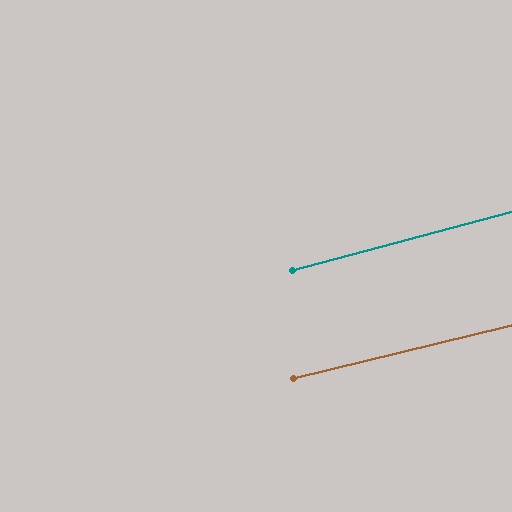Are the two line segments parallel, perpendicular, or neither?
Parallel — their directions differ by only 1.3°.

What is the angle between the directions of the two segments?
Approximately 1 degree.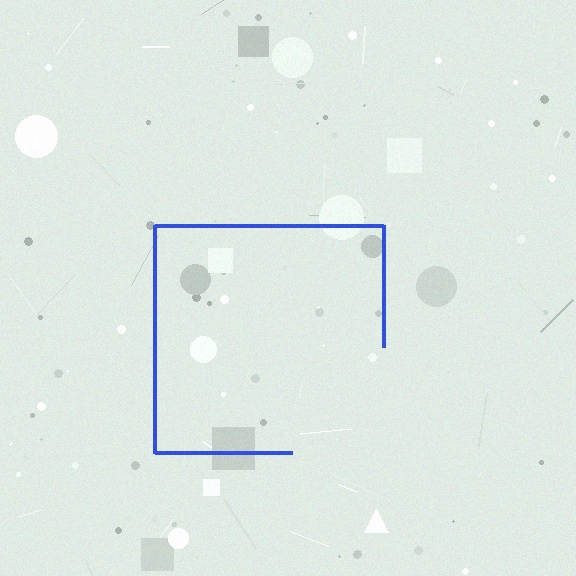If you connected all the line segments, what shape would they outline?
They would outline a square.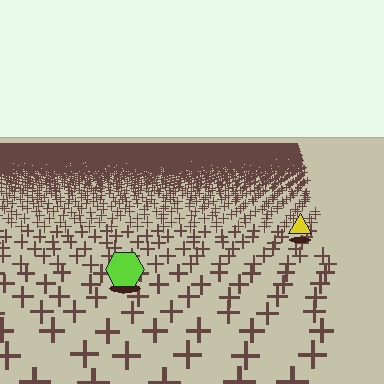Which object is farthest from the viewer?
The yellow triangle is farthest from the viewer. It appears smaller and the ground texture around it is denser.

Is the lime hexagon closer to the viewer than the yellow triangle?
Yes. The lime hexagon is closer — you can tell from the texture gradient: the ground texture is coarser near it.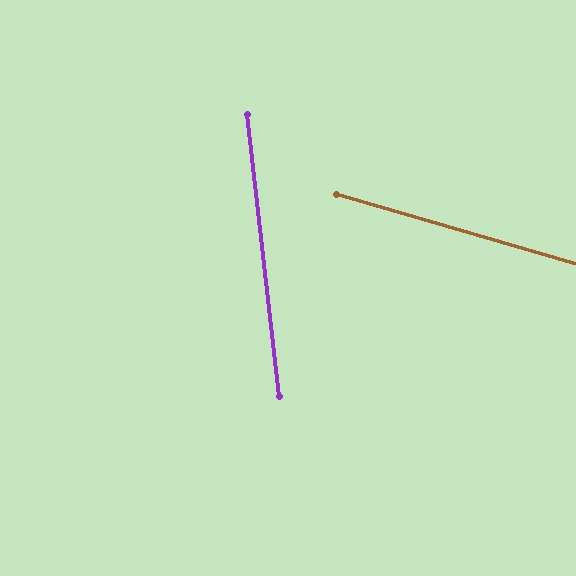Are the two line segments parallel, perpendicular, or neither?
Neither parallel nor perpendicular — they differ by about 67°.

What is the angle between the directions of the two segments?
Approximately 67 degrees.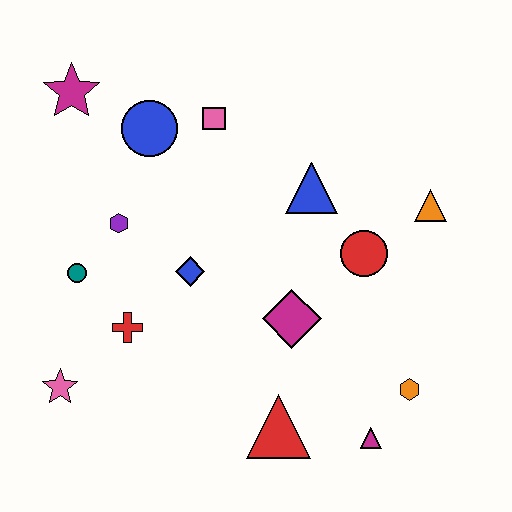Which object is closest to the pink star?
The red cross is closest to the pink star.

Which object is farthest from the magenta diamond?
The magenta star is farthest from the magenta diamond.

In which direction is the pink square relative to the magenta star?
The pink square is to the right of the magenta star.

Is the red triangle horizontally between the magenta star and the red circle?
Yes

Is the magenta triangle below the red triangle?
Yes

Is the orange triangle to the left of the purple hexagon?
No